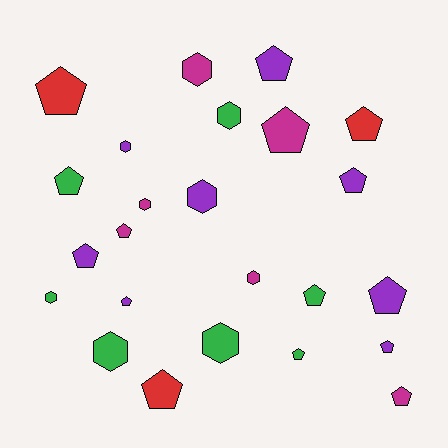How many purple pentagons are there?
There are 6 purple pentagons.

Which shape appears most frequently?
Pentagon, with 15 objects.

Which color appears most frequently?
Purple, with 8 objects.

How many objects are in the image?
There are 24 objects.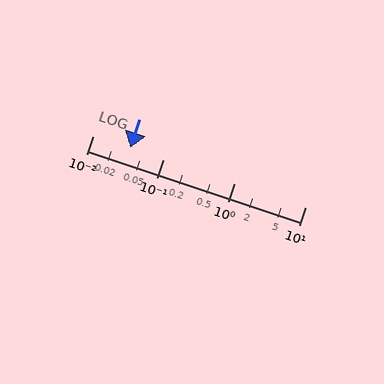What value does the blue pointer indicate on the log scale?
The pointer indicates approximately 0.034.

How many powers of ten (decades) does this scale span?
The scale spans 3 decades, from 0.01 to 10.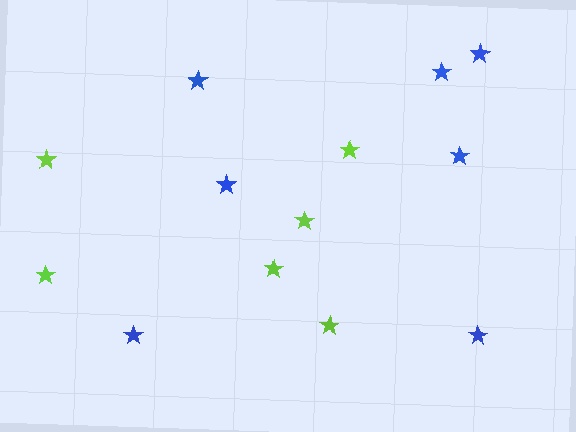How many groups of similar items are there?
There are 2 groups: one group of lime stars (6) and one group of blue stars (7).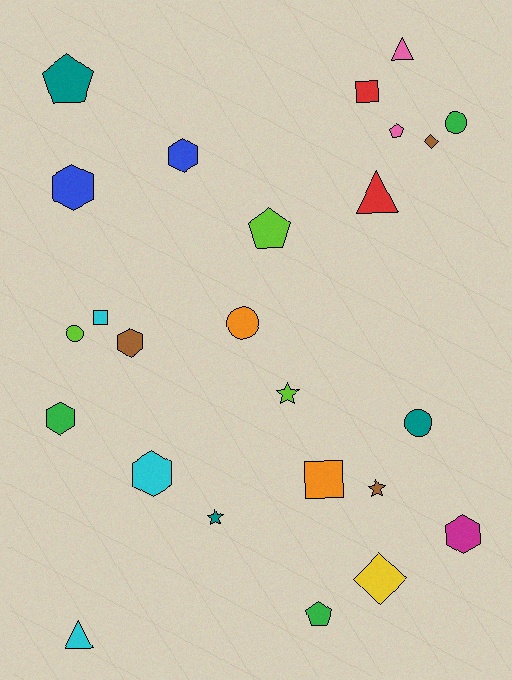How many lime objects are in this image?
There are 3 lime objects.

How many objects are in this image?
There are 25 objects.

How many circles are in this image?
There are 4 circles.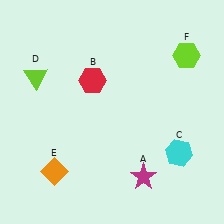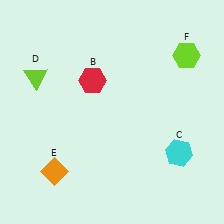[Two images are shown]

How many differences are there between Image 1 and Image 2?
There is 1 difference between the two images.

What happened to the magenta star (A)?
The magenta star (A) was removed in Image 2. It was in the bottom-right area of Image 1.